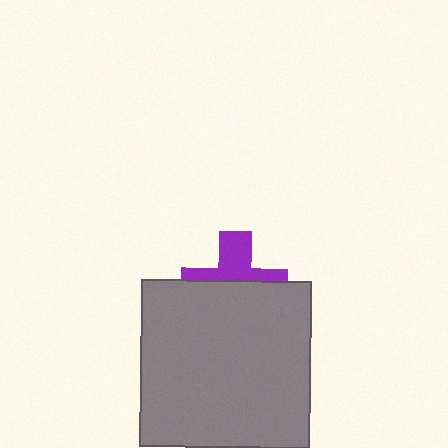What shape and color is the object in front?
The object in front is a gray rectangle.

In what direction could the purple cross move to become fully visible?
The purple cross could move up. That would shift it out from behind the gray rectangle entirely.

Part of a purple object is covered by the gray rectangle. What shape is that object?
It is a cross.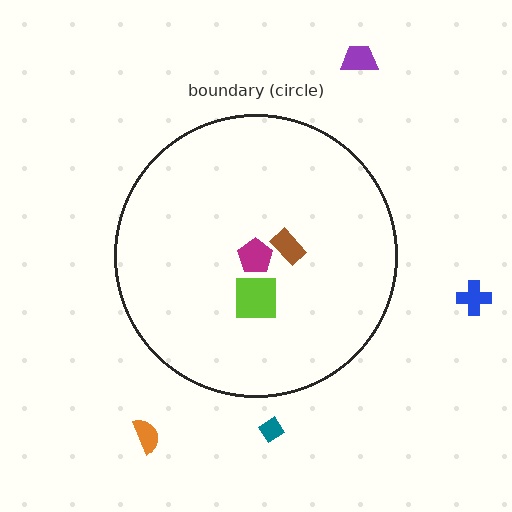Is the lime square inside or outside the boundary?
Inside.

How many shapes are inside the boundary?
3 inside, 4 outside.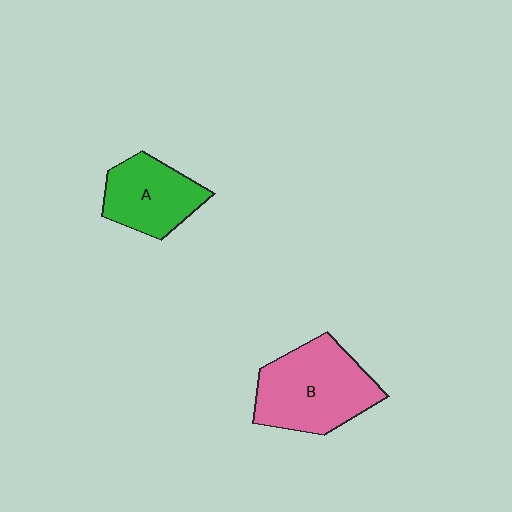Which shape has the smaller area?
Shape A (green).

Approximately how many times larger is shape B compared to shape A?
Approximately 1.4 times.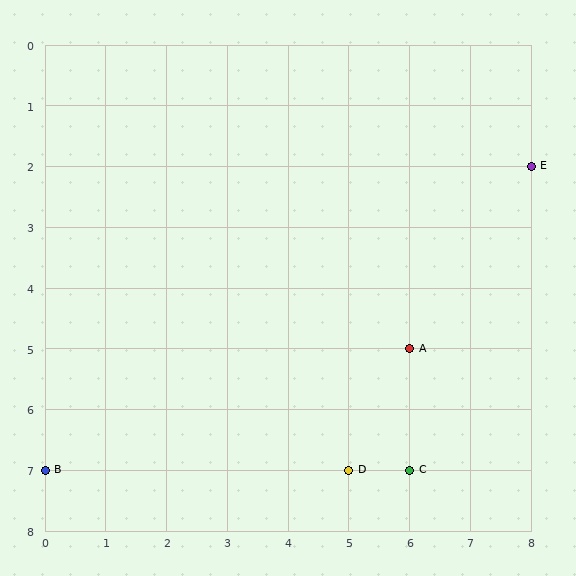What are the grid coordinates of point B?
Point B is at grid coordinates (0, 7).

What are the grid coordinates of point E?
Point E is at grid coordinates (8, 2).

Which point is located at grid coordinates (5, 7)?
Point D is at (5, 7).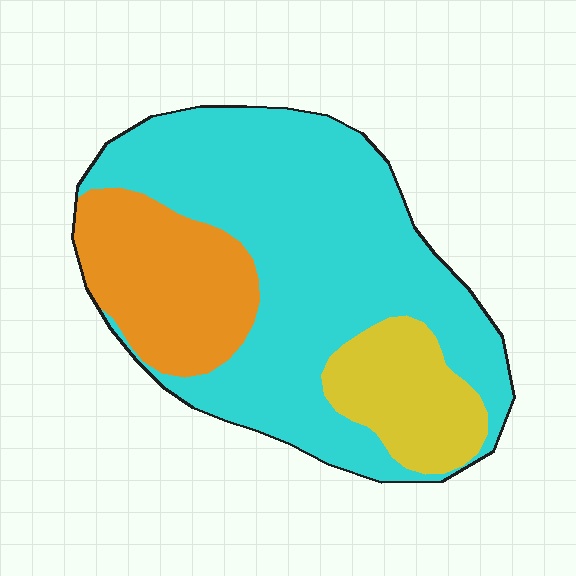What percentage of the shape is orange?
Orange covers 21% of the shape.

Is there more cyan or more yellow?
Cyan.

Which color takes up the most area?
Cyan, at roughly 65%.